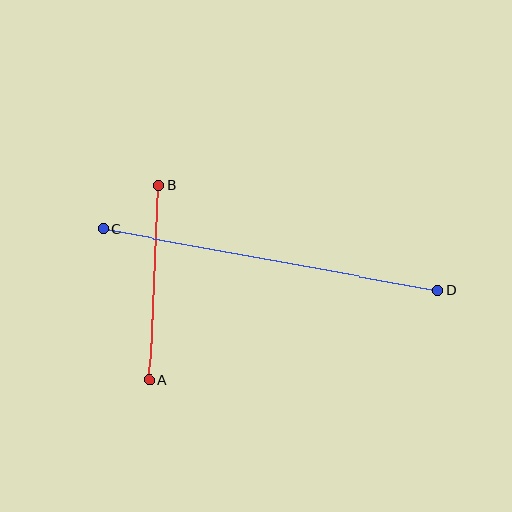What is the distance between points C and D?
The distance is approximately 339 pixels.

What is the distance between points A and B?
The distance is approximately 195 pixels.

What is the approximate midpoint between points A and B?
The midpoint is at approximately (154, 282) pixels.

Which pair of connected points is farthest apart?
Points C and D are farthest apart.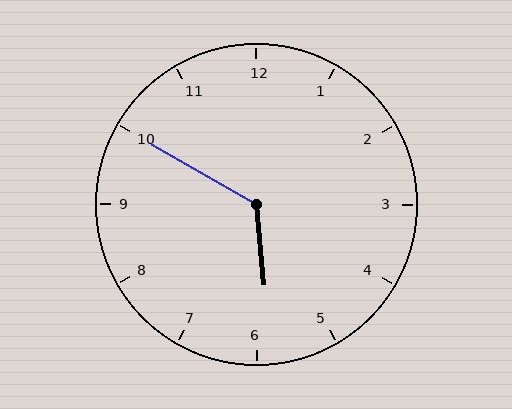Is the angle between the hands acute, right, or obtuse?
It is obtuse.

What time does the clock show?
5:50.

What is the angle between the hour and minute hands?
Approximately 125 degrees.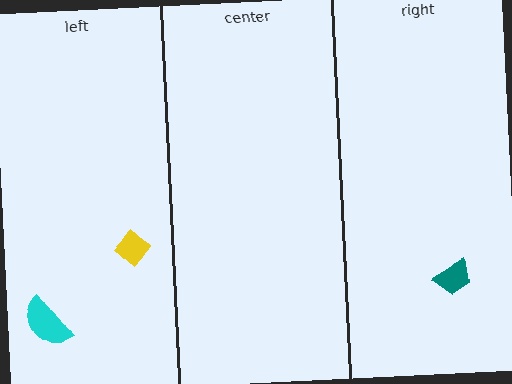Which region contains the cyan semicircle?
The left region.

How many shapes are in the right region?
1.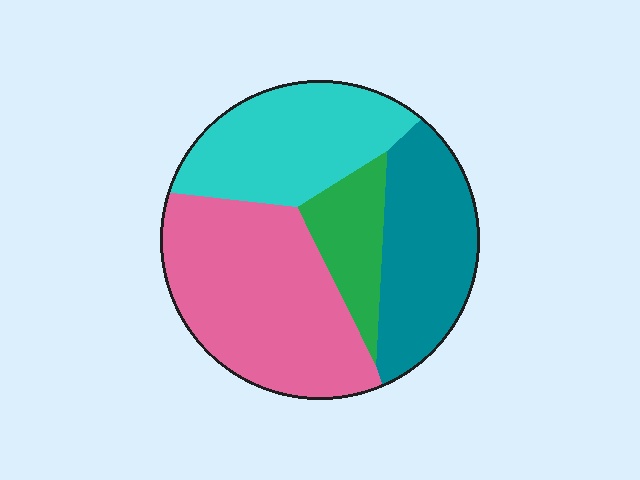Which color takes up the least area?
Green, at roughly 10%.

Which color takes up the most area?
Pink, at roughly 40%.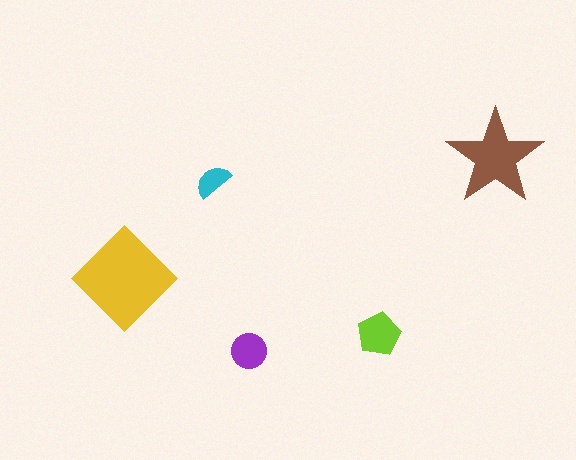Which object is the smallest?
The cyan semicircle.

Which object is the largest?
The yellow diamond.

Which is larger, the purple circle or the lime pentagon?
The lime pentagon.